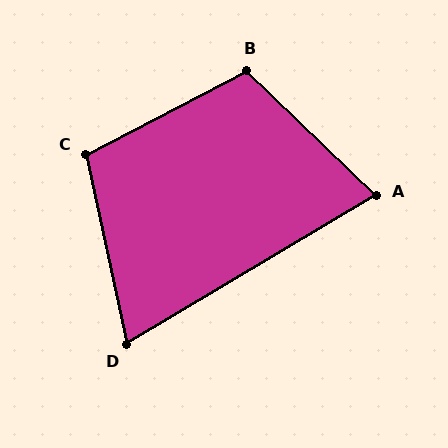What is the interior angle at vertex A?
Approximately 75 degrees (acute).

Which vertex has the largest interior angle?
B, at approximately 109 degrees.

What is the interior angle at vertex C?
Approximately 105 degrees (obtuse).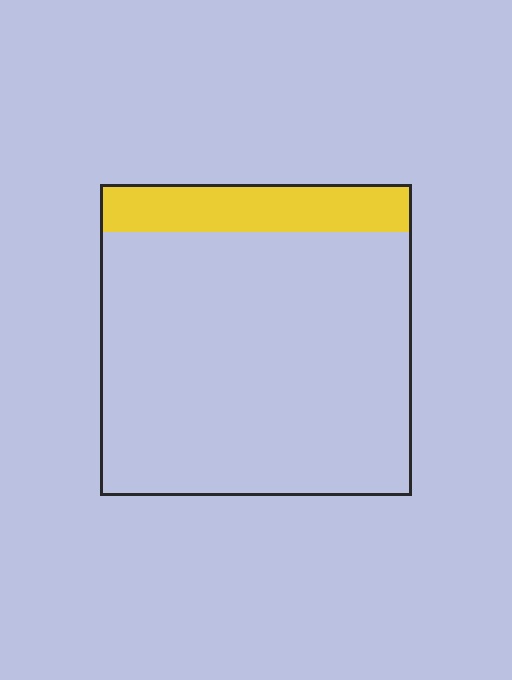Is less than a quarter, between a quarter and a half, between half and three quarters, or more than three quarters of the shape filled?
Less than a quarter.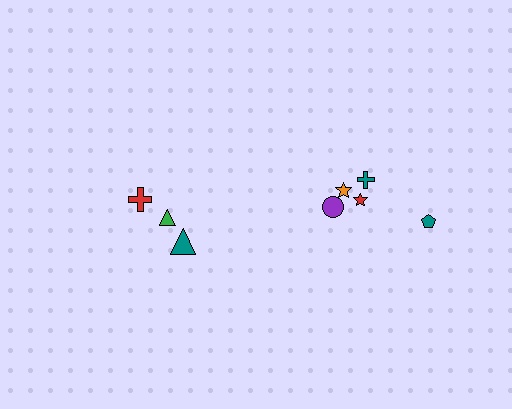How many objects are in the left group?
There are 3 objects.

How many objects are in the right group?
There are 5 objects.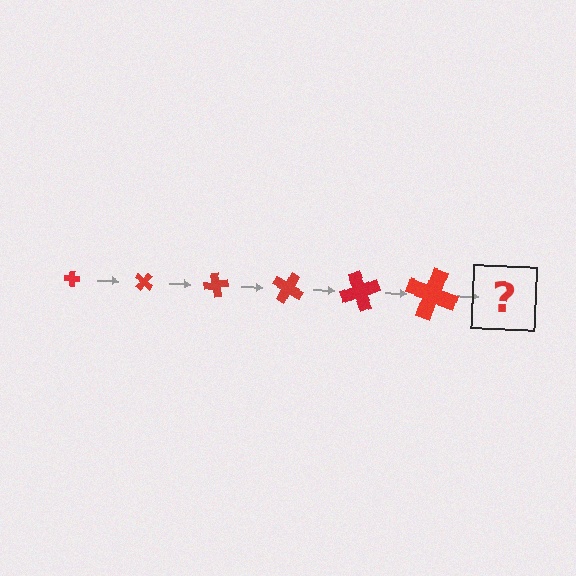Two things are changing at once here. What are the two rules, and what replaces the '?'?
The two rules are that the cross grows larger each step and it rotates 40 degrees each step. The '?' should be a cross, larger than the previous one and rotated 240 degrees from the start.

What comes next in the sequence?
The next element should be a cross, larger than the previous one and rotated 240 degrees from the start.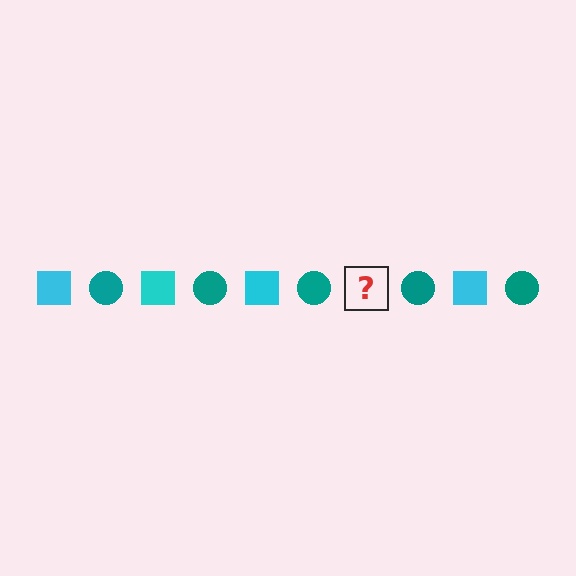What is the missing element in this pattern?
The missing element is a cyan square.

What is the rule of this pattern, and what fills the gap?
The rule is that the pattern alternates between cyan square and teal circle. The gap should be filled with a cyan square.